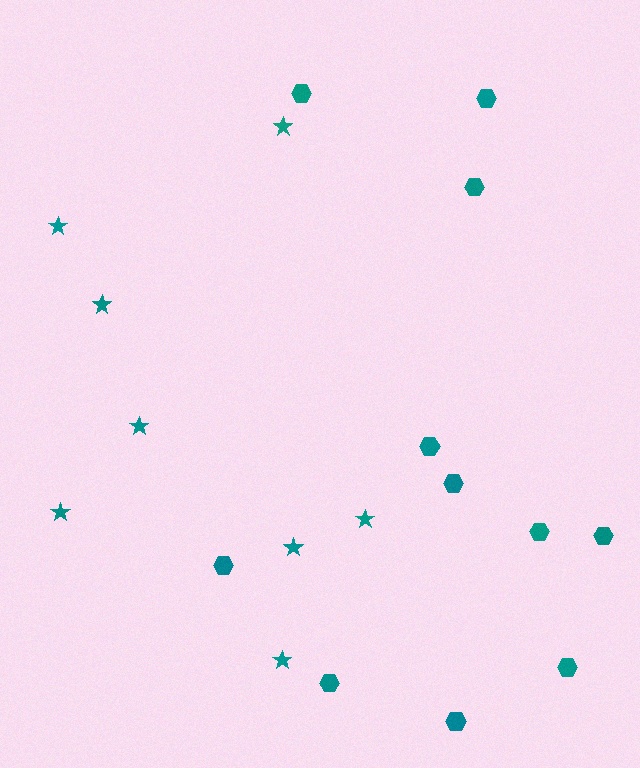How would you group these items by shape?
There are 2 groups: one group of stars (8) and one group of hexagons (11).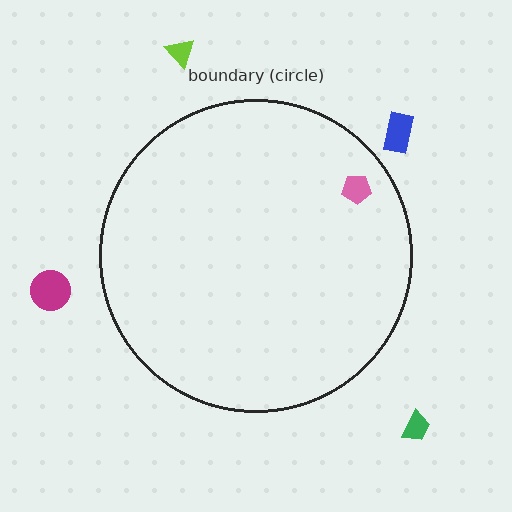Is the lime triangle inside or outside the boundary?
Outside.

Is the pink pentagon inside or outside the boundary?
Inside.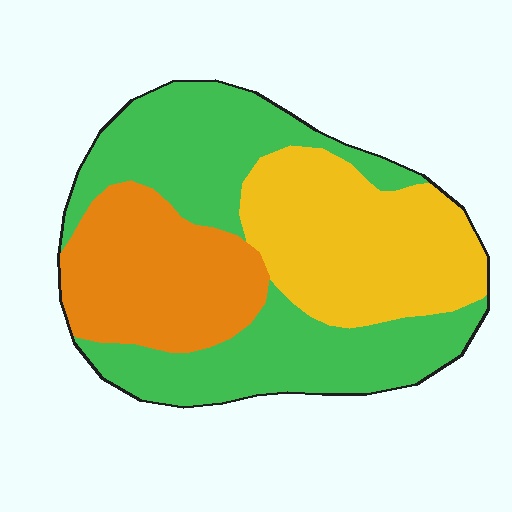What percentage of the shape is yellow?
Yellow covers 30% of the shape.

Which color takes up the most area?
Green, at roughly 45%.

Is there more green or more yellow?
Green.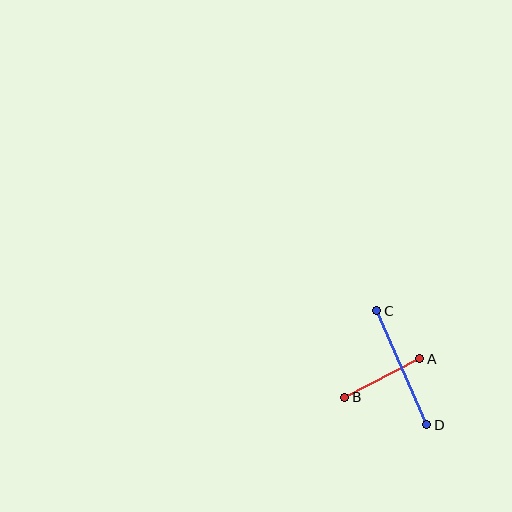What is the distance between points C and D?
The distance is approximately 124 pixels.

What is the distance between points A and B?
The distance is approximately 85 pixels.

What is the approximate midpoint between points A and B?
The midpoint is at approximately (382, 378) pixels.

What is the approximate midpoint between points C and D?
The midpoint is at approximately (402, 368) pixels.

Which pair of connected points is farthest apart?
Points C and D are farthest apart.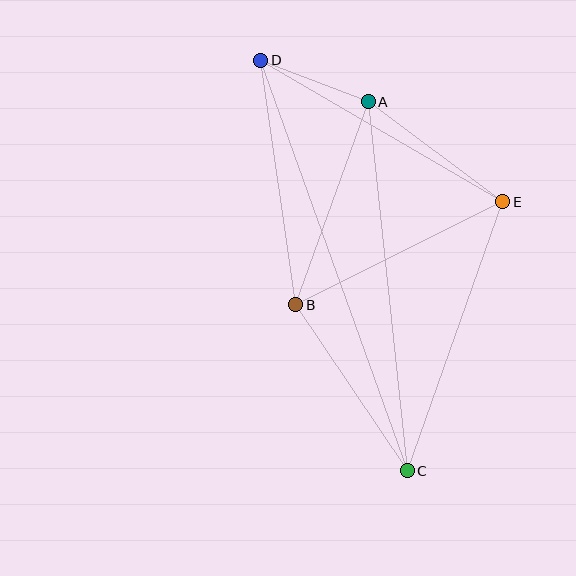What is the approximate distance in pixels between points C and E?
The distance between C and E is approximately 285 pixels.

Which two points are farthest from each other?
Points C and D are farthest from each other.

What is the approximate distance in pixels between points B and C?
The distance between B and C is approximately 200 pixels.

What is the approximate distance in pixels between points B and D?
The distance between B and D is approximately 247 pixels.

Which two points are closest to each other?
Points A and D are closest to each other.